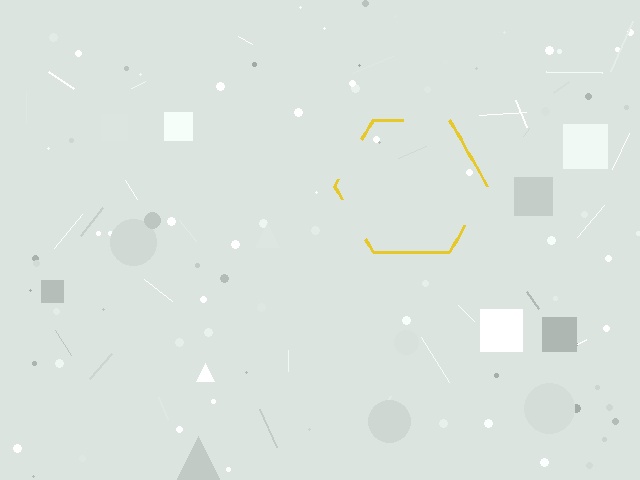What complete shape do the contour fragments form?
The contour fragments form a hexagon.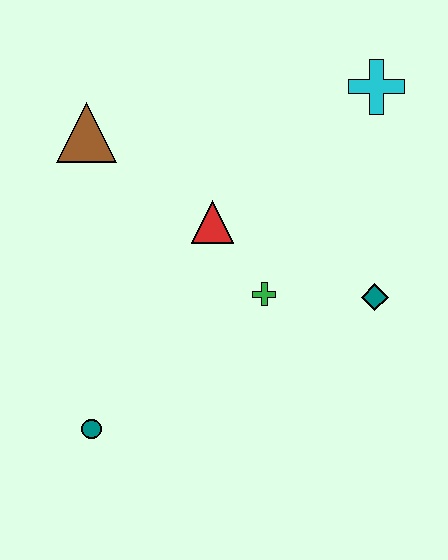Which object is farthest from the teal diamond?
The brown triangle is farthest from the teal diamond.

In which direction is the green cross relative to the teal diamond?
The green cross is to the left of the teal diamond.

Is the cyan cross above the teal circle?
Yes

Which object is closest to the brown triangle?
The red triangle is closest to the brown triangle.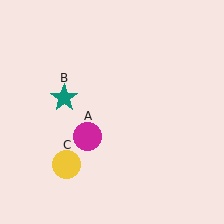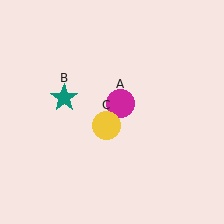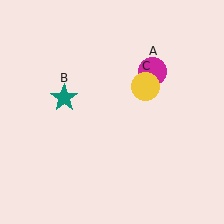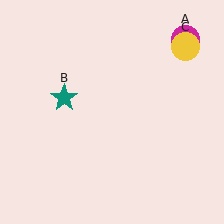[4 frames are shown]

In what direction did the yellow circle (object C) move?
The yellow circle (object C) moved up and to the right.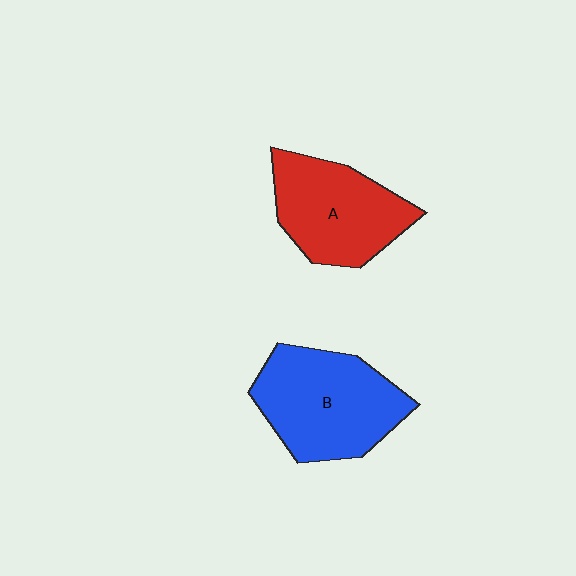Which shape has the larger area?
Shape B (blue).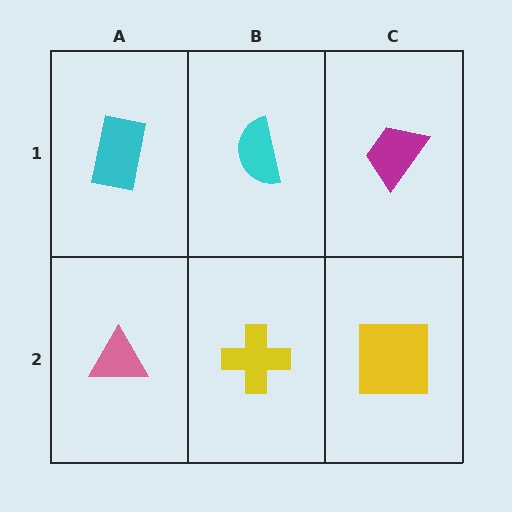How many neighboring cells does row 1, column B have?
3.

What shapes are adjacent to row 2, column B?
A cyan semicircle (row 1, column B), a pink triangle (row 2, column A), a yellow square (row 2, column C).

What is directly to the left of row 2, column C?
A yellow cross.